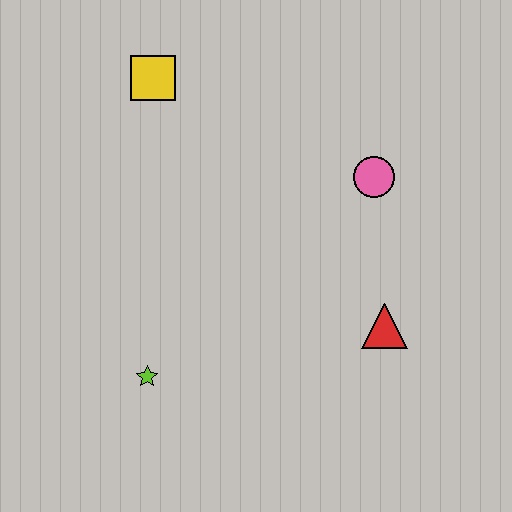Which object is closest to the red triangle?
The pink circle is closest to the red triangle.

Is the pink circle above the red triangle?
Yes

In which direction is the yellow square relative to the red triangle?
The yellow square is above the red triangle.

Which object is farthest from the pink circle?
The lime star is farthest from the pink circle.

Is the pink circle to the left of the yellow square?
No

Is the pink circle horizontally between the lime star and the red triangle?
Yes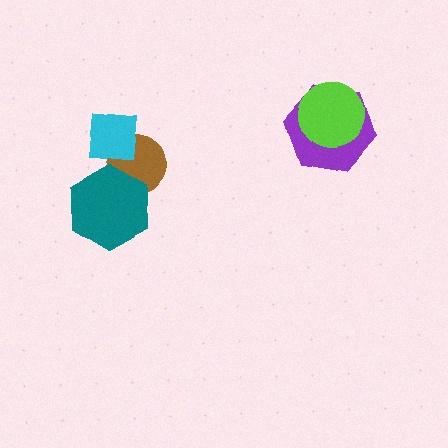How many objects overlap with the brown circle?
2 objects overlap with the brown circle.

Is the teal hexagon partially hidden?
No, no other shape covers it.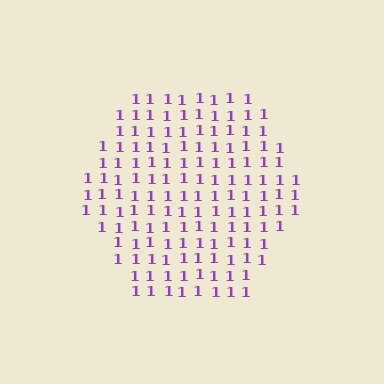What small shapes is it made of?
It is made of small digit 1's.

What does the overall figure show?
The overall figure shows a hexagon.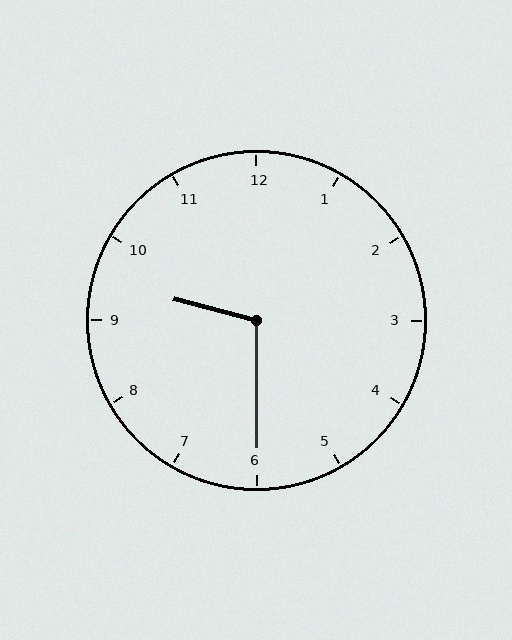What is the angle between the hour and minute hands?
Approximately 105 degrees.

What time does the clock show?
9:30.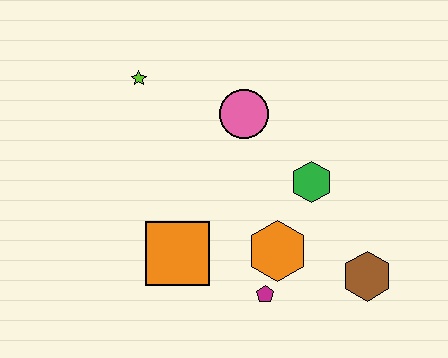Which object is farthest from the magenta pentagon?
The lime star is farthest from the magenta pentagon.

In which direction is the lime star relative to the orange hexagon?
The lime star is above the orange hexagon.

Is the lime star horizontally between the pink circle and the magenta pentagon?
No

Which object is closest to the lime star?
The pink circle is closest to the lime star.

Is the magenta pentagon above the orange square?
No